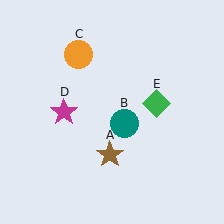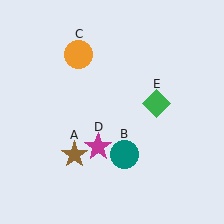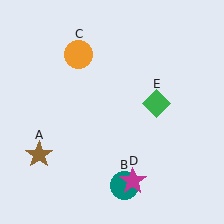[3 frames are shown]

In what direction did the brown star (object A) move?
The brown star (object A) moved left.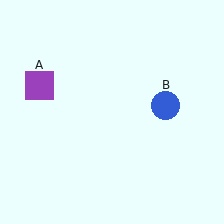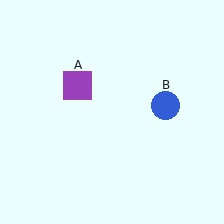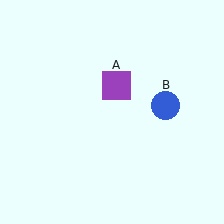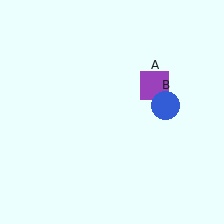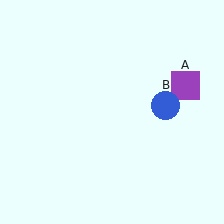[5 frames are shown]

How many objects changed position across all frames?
1 object changed position: purple square (object A).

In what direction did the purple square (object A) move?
The purple square (object A) moved right.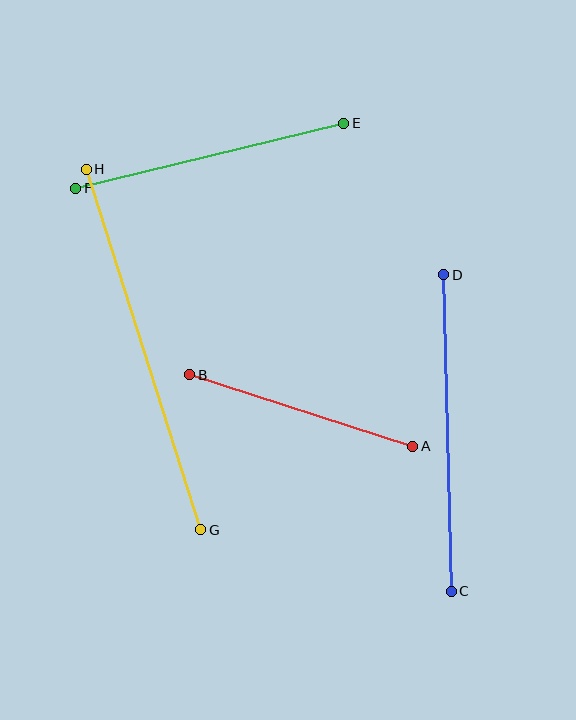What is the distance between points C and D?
The distance is approximately 316 pixels.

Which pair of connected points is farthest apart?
Points G and H are farthest apart.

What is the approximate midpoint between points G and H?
The midpoint is at approximately (143, 350) pixels.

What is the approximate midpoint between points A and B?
The midpoint is at approximately (301, 410) pixels.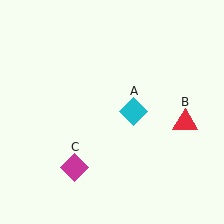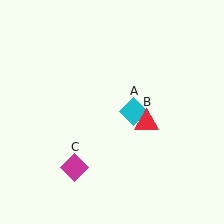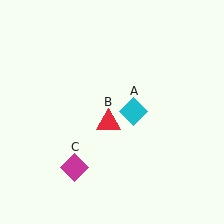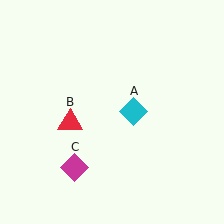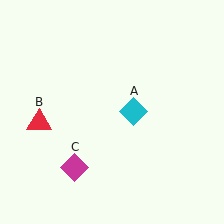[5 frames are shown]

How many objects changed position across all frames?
1 object changed position: red triangle (object B).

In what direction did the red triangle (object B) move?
The red triangle (object B) moved left.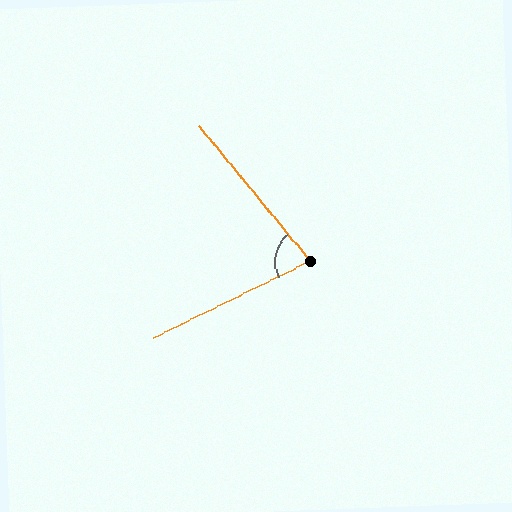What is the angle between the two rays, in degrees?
Approximately 77 degrees.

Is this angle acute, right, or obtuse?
It is acute.